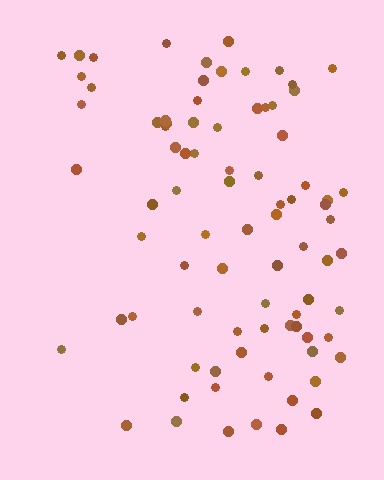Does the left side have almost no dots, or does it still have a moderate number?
Still a moderate number, just noticeably fewer than the right.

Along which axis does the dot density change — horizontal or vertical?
Horizontal.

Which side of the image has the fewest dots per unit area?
The left.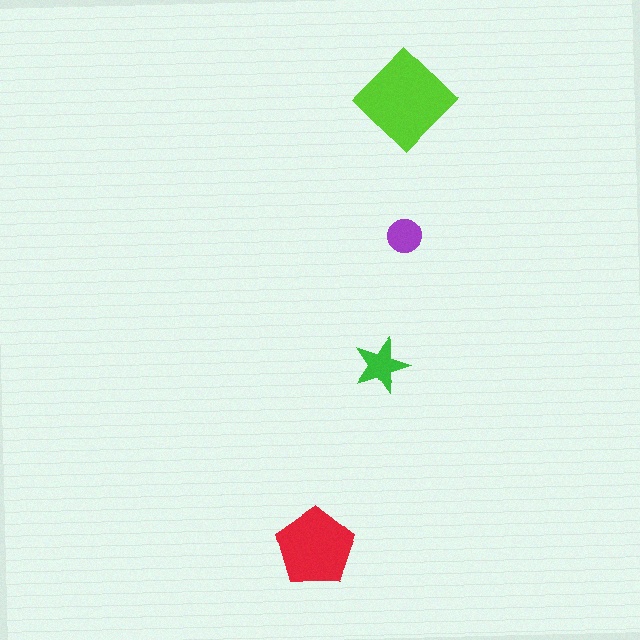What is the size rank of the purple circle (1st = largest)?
4th.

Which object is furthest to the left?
The red pentagon is leftmost.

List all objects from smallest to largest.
The purple circle, the green star, the red pentagon, the lime diamond.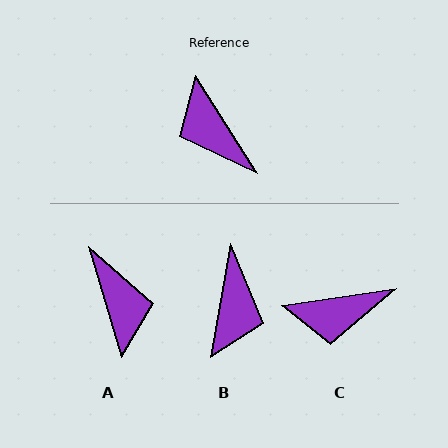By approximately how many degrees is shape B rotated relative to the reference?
Approximately 138 degrees counter-clockwise.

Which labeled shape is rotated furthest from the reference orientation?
A, about 164 degrees away.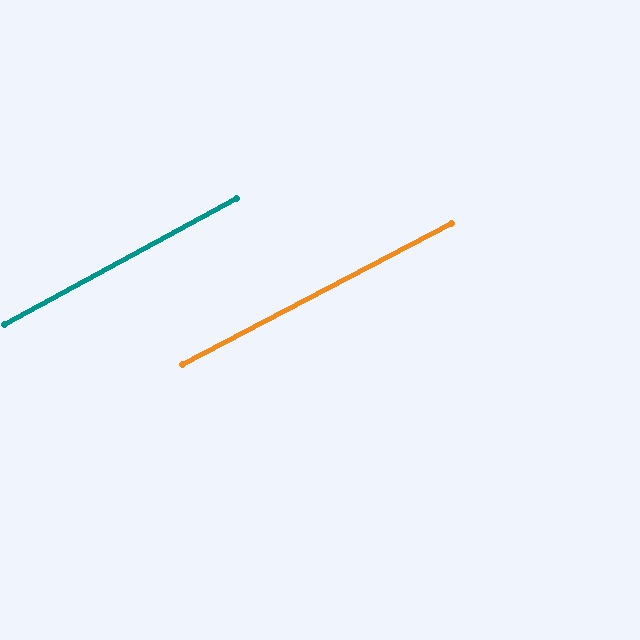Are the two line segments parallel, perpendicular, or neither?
Parallel — their directions differ by only 0.8°.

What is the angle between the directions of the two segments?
Approximately 1 degree.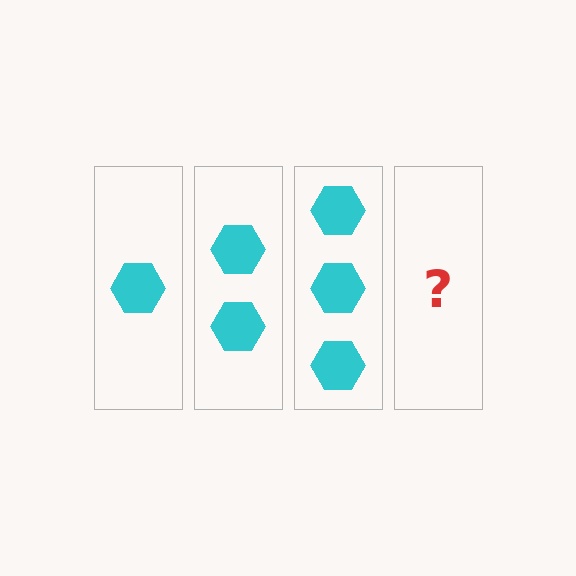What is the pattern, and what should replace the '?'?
The pattern is that each step adds one more hexagon. The '?' should be 4 hexagons.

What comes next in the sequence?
The next element should be 4 hexagons.